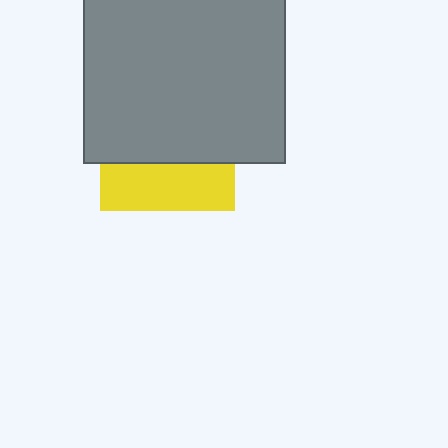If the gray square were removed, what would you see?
You would see the complete yellow square.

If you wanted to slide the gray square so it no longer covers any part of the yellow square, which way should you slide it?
Slide it up — that is the most direct way to separate the two shapes.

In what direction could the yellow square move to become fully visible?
The yellow square could move down. That would shift it out from behind the gray square entirely.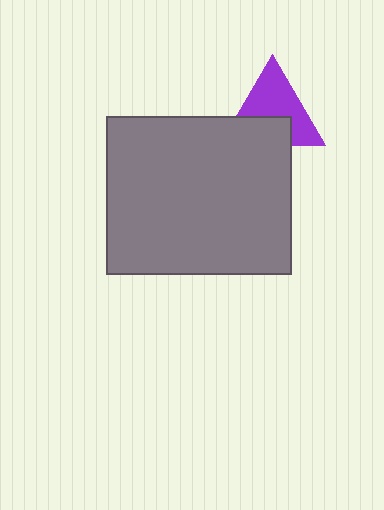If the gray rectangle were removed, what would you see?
You would see the complete purple triangle.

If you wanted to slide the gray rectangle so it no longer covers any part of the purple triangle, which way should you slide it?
Slide it down — that is the most direct way to separate the two shapes.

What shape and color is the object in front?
The object in front is a gray rectangle.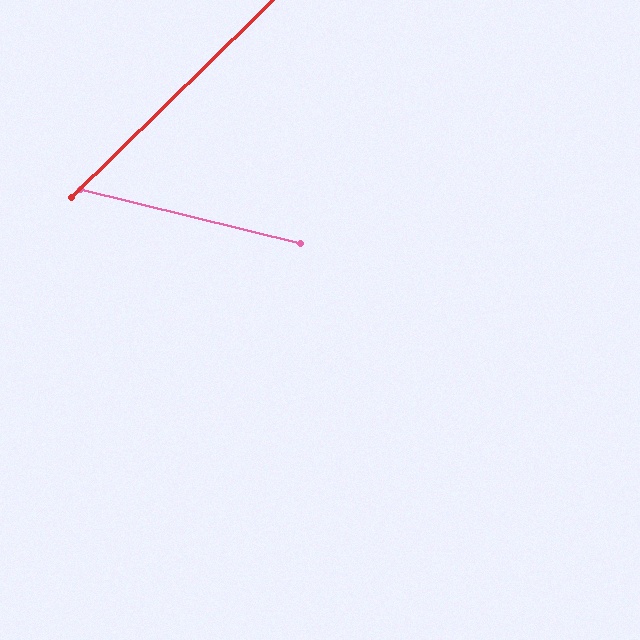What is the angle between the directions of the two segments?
Approximately 58 degrees.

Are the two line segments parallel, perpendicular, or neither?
Neither parallel nor perpendicular — they differ by about 58°.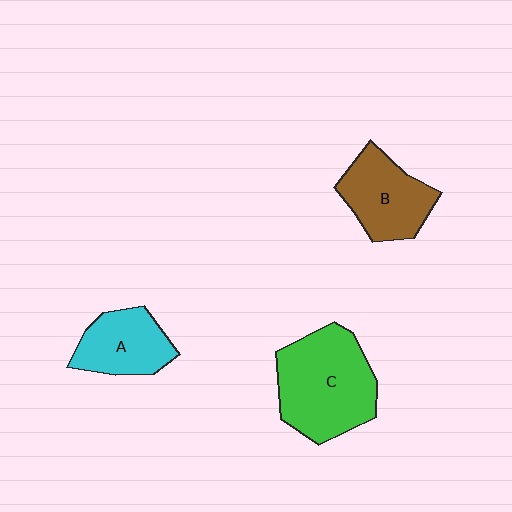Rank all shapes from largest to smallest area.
From largest to smallest: C (green), B (brown), A (cyan).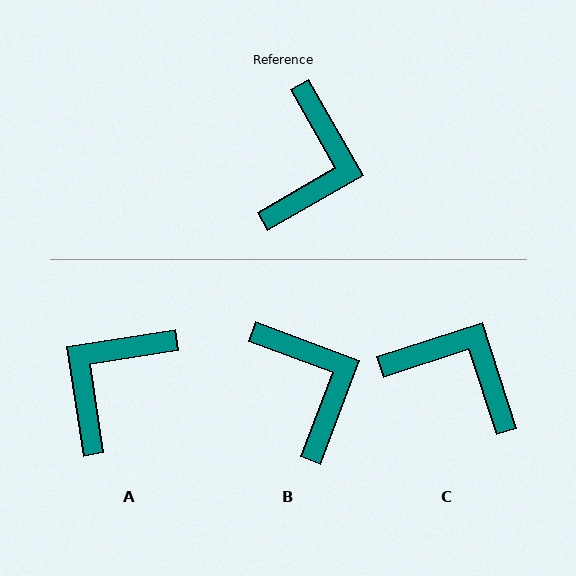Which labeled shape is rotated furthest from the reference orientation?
A, about 159 degrees away.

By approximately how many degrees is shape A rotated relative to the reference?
Approximately 159 degrees counter-clockwise.